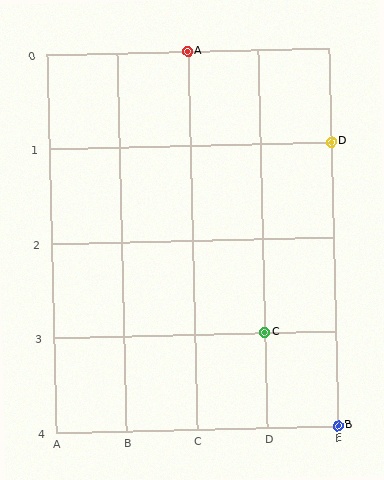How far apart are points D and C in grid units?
Points D and C are 1 column and 2 rows apart (about 2.2 grid units diagonally).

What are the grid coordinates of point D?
Point D is at grid coordinates (E, 1).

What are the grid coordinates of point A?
Point A is at grid coordinates (C, 0).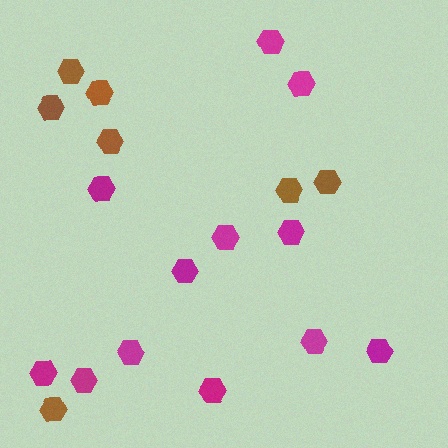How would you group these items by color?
There are 2 groups: one group of magenta hexagons (12) and one group of brown hexagons (7).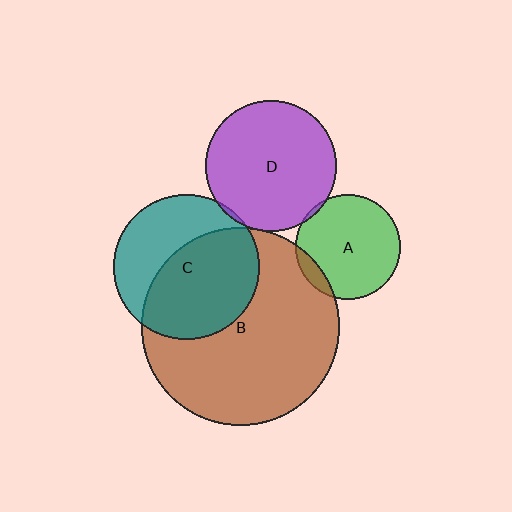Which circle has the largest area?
Circle B (brown).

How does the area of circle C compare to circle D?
Approximately 1.2 times.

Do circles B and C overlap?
Yes.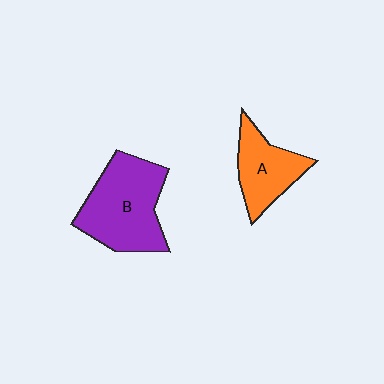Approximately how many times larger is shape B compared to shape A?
Approximately 1.6 times.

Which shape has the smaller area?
Shape A (orange).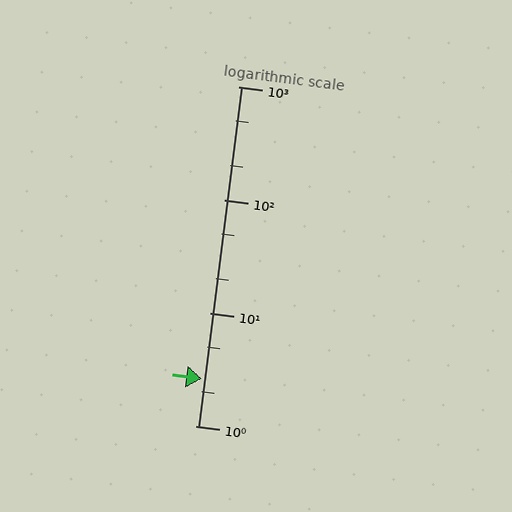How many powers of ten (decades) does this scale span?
The scale spans 3 decades, from 1 to 1000.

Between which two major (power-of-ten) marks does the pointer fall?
The pointer is between 1 and 10.